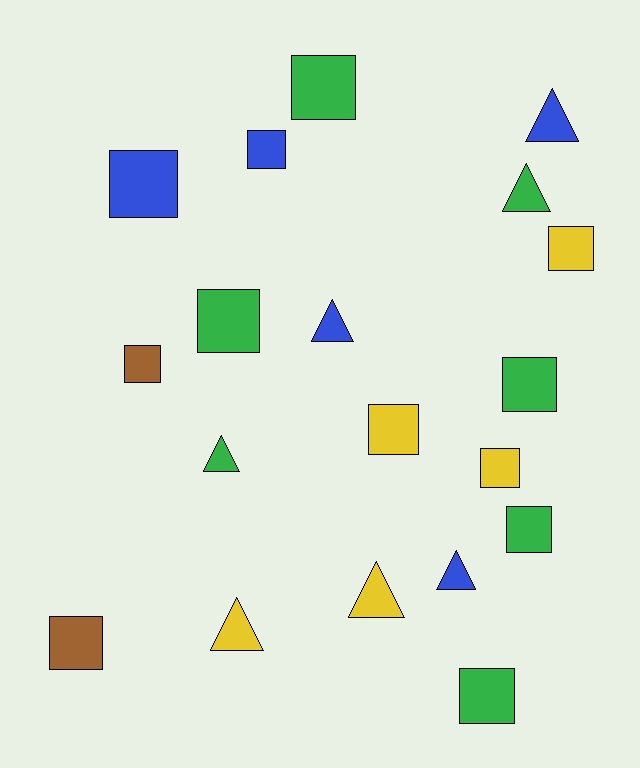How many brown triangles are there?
There are no brown triangles.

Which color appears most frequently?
Green, with 7 objects.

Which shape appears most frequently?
Square, with 12 objects.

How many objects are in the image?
There are 19 objects.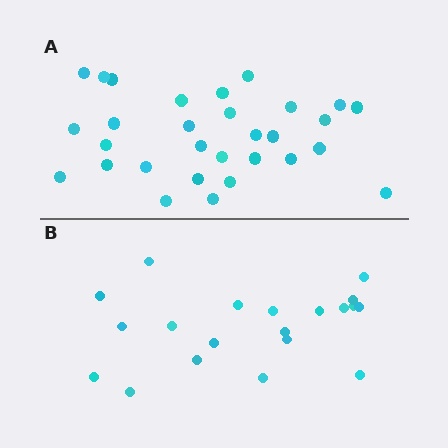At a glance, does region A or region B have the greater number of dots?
Region A (the top region) has more dots.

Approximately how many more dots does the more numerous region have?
Region A has roughly 10 or so more dots than region B.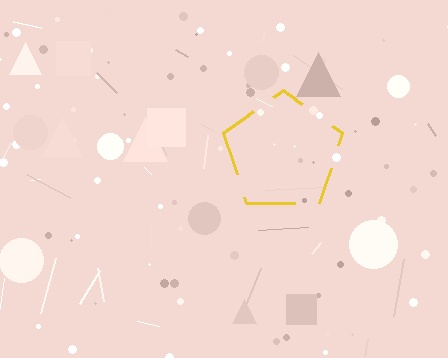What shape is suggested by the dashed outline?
The dashed outline suggests a pentagon.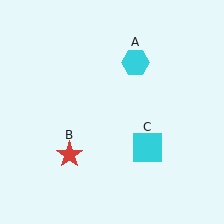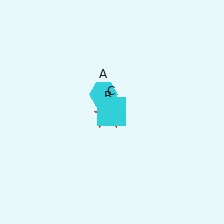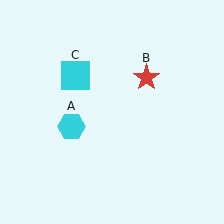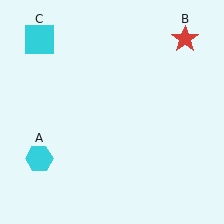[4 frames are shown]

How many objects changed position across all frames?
3 objects changed position: cyan hexagon (object A), red star (object B), cyan square (object C).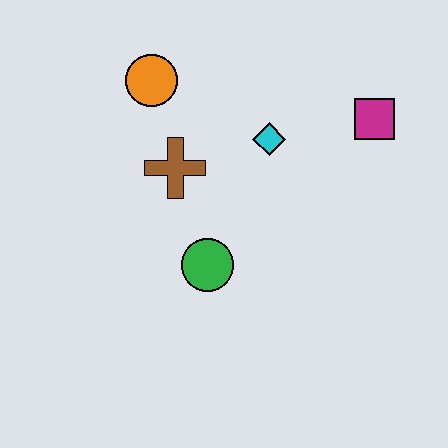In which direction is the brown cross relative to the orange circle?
The brown cross is below the orange circle.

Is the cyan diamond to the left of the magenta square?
Yes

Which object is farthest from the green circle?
The magenta square is farthest from the green circle.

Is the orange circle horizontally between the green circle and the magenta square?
No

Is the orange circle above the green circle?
Yes